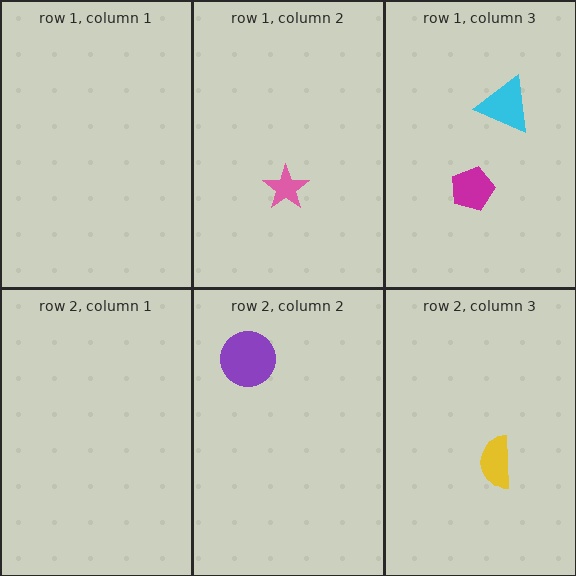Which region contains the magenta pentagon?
The row 1, column 3 region.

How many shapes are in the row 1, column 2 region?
1.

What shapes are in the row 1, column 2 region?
The pink star.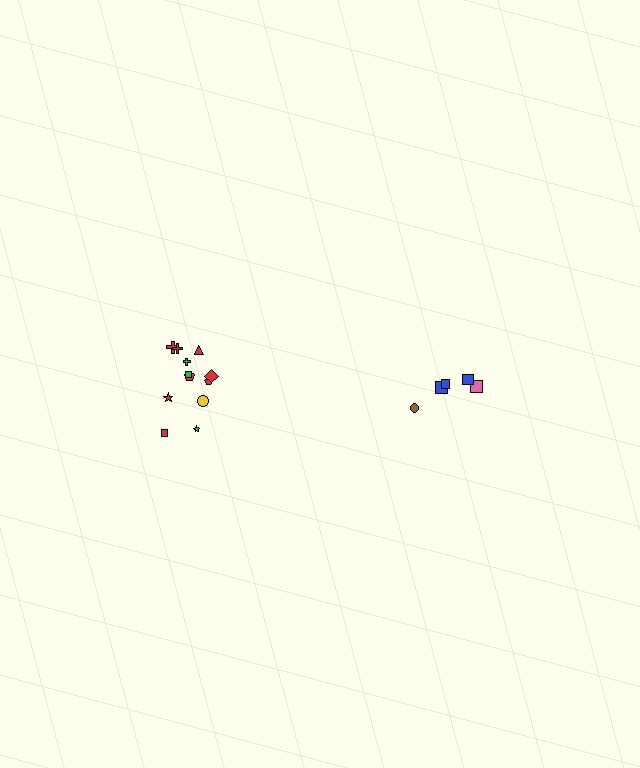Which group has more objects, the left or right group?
The left group.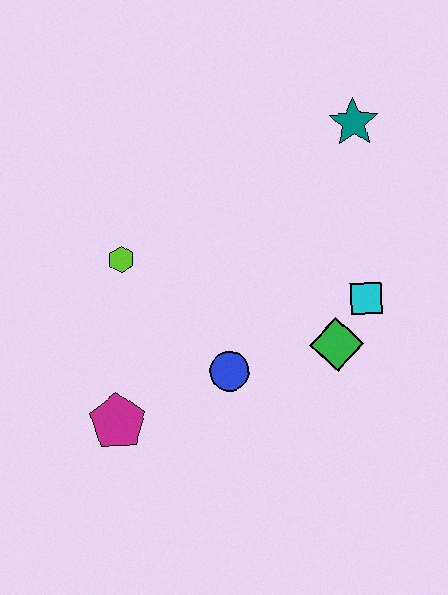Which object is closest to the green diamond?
The cyan square is closest to the green diamond.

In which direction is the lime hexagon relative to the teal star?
The lime hexagon is to the left of the teal star.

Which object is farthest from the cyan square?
The magenta pentagon is farthest from the cyan square.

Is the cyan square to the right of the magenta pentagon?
Yes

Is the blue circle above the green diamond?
No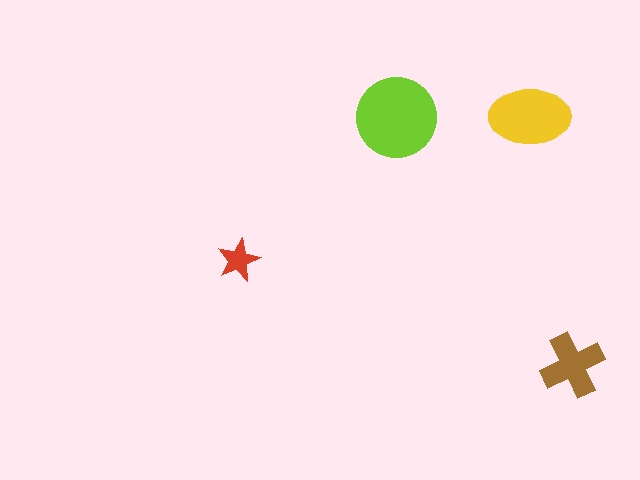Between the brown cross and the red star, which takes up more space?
The brown cross.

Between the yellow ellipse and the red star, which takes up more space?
The yellow ellipse.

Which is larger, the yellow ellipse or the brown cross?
The yellow ellipse.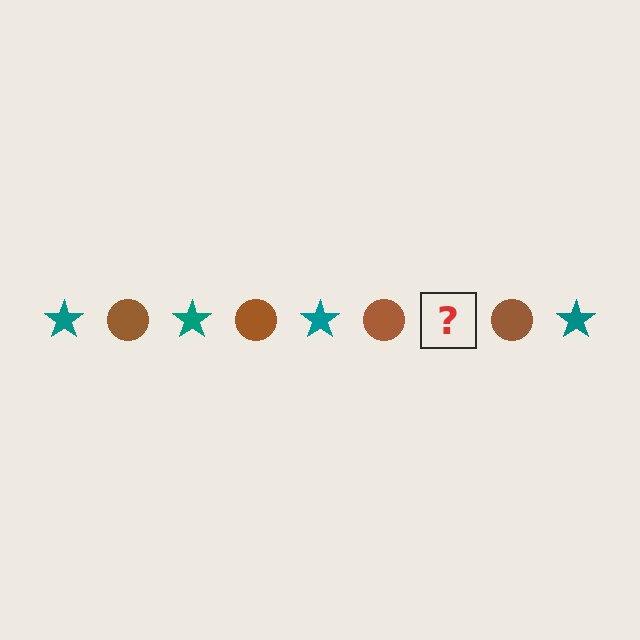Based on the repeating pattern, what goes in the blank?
The blank should be a teal star.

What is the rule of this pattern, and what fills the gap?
The rule is that the pattern alternates between teal star and brown circle. The gap should be filled with a teal star.